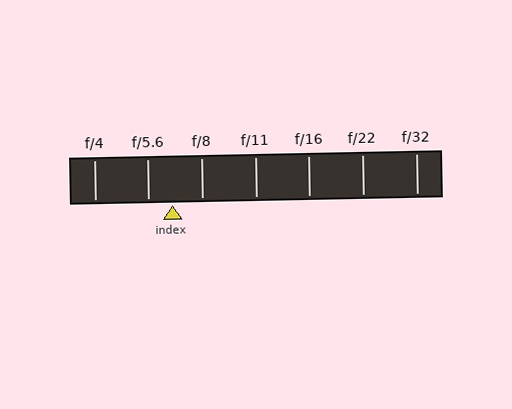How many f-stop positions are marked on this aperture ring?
There are 7 f-stop positions marked.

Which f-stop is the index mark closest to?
The index mark is closest to f/5.6.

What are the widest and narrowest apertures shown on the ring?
The widest aperture shown is f/4 and the narrowest is f/32.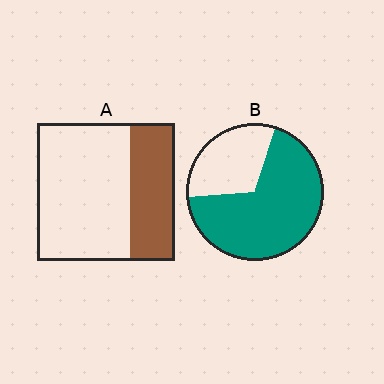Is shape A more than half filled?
No.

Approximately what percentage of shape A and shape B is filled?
A is approximately 35% and B is approximately 70%.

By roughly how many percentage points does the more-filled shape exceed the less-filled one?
By roughly 35 percentage points (B over A).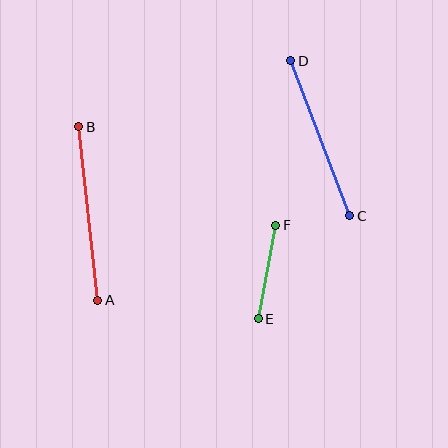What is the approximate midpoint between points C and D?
The midpoint is at approximately (320, 138) pixels.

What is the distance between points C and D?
The distance is approximately 166 pixels.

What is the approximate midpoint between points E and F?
The midpoint is at approximately (267, 272) pixels.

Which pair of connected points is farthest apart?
Points A and B are farthest apart.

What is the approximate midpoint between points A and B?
The midpoint is at approximately (88, 213) pixels.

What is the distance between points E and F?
The distance is approximately 95 pixels.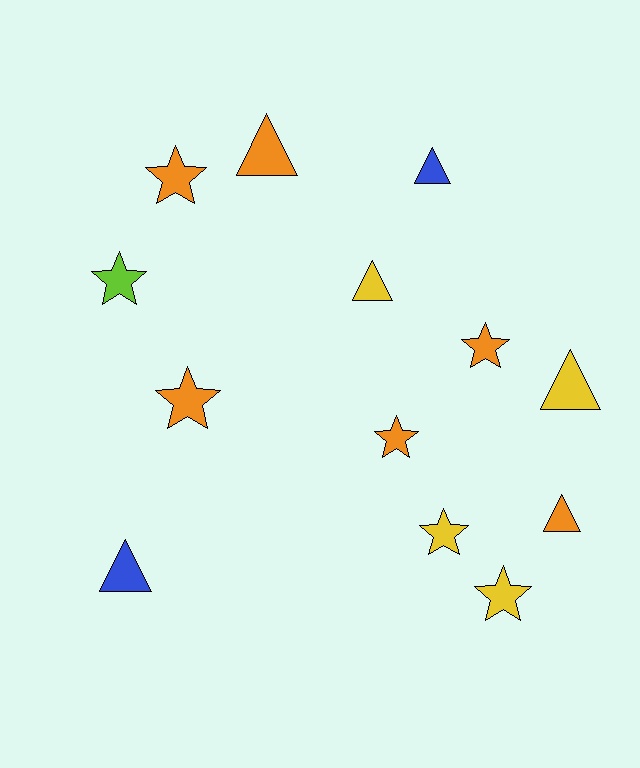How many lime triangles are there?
There are no lime triangles.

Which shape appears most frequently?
Star, with 7 objects.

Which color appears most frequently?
Orange, with 6 objects.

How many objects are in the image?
There are 13 objects.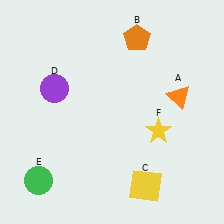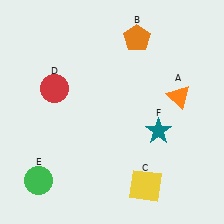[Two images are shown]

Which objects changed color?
D changed from purple to red. F changed from yellow to teal.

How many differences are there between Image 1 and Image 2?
There are 2 differences between the two images.